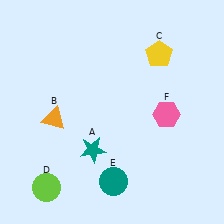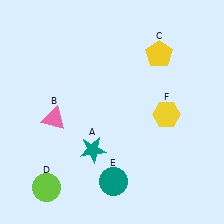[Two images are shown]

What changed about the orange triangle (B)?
In Image 1, B is orange. In Image 2, it changed to pink.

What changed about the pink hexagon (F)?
In Image 1, F is pink. In Image 2, it changed to yellow.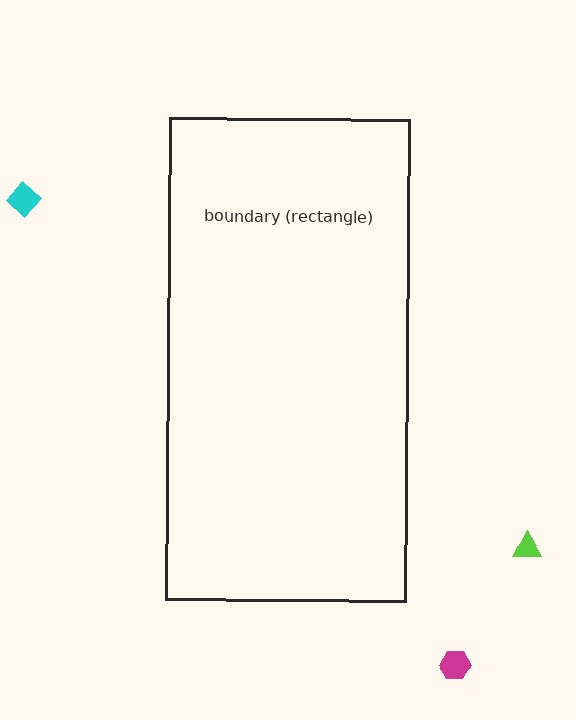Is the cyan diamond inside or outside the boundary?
Outside.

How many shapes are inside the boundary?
0 inside, 3 outside.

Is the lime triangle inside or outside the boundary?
Outside.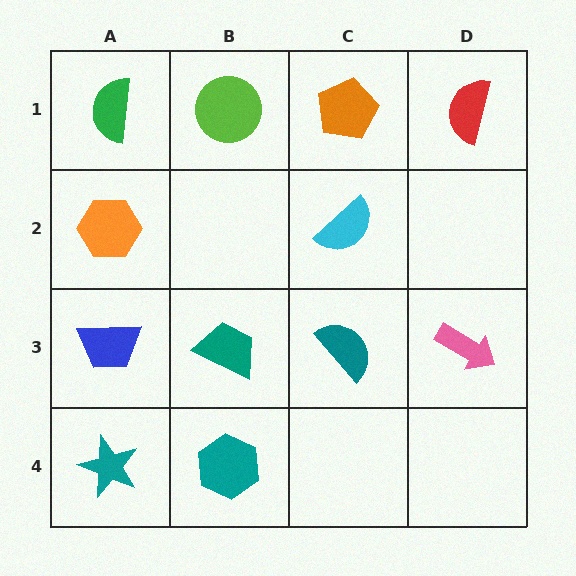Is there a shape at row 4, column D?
No, that cell is empty.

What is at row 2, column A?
An orange hexagon.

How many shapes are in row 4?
2 shapes.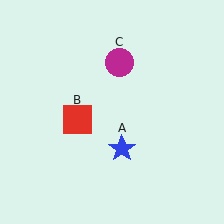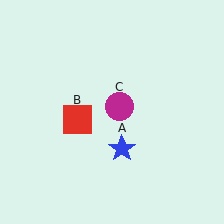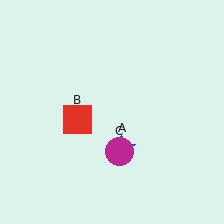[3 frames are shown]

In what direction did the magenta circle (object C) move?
The magenta circle (object C) moved down.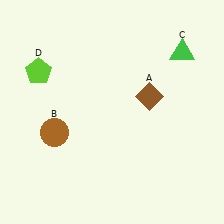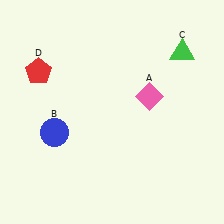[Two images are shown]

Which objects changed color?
A changed from brown to pink. B changed from brown to blue. D changed from lime to red.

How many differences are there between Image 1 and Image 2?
There are 3 differences between the two images.